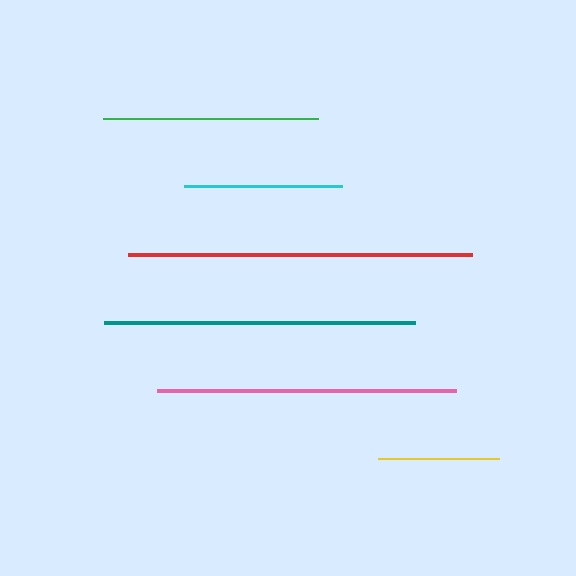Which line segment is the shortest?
The yellow line is the shortest at approximately 120 pixels.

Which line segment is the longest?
The red line is the longest at approximately 344 pixels.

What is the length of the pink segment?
The pink segment is approximately 300 pixels long.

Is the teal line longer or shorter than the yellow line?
The teal line is longer than the yellow line.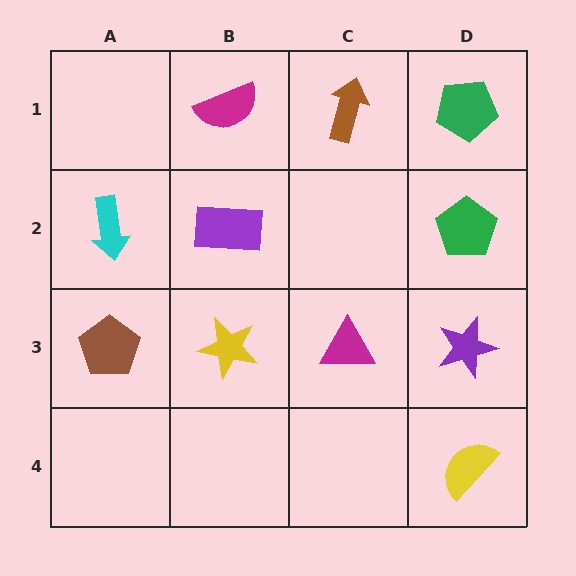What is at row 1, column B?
A magenta semicircle.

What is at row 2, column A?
A cyan arrow.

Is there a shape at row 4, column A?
No, that cell is empty.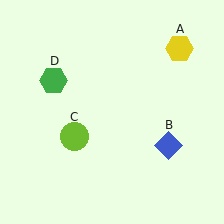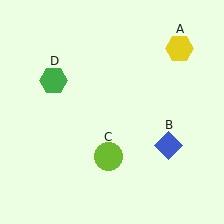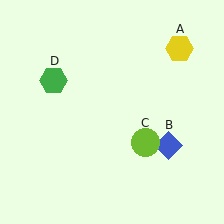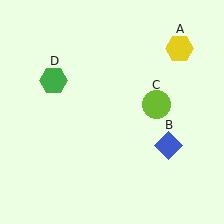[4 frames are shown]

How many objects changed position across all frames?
1 object changed position: lime circle (object C).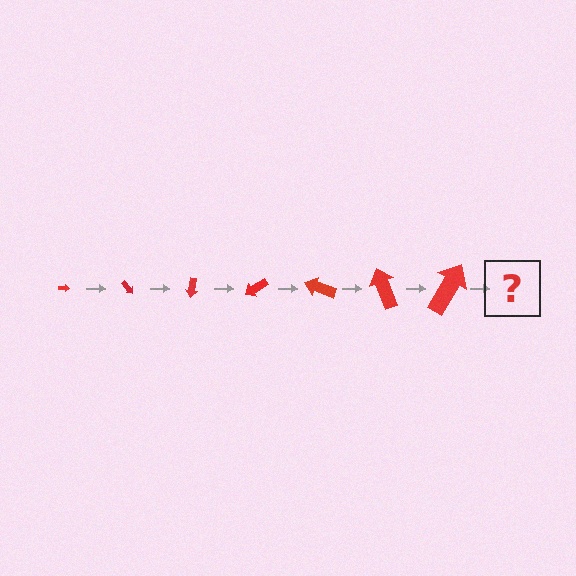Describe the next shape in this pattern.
It should be an arrow, larger than the previous one and rotated 350 degrees from the start.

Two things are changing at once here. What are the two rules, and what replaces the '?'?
The two rules are that the arrow grows larger each step and it rotates 50 degrees each step. The '?' should be an arrow, larger than the previous one and rotated 350 degrees from the start.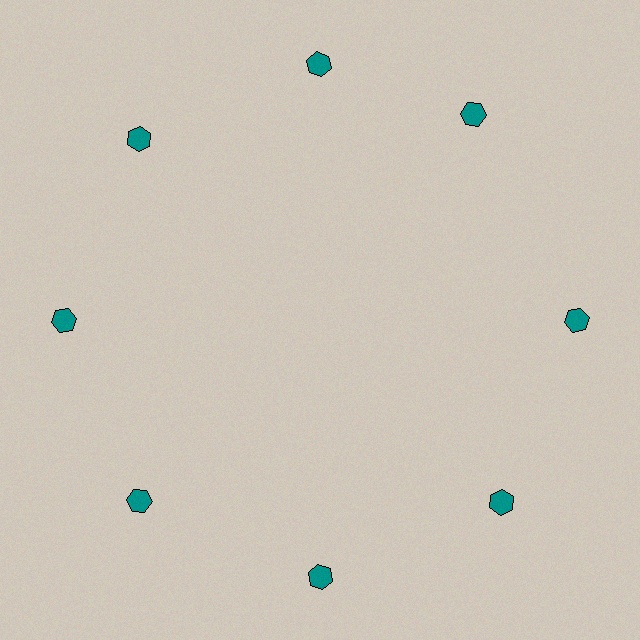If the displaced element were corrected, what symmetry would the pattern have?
It would have 8-fold rotational symmetry — the pattern would map onto itself every 45 degrees.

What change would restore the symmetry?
The symmetry would be restored by rotating it back into even spacing with its neighbors so that all 8 hexagons sit at equal angles and equal distance from the center.